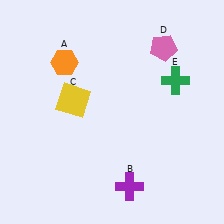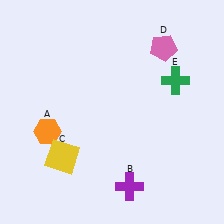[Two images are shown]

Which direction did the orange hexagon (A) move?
The orange hexagon (A) moved down.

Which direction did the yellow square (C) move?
The yellow square (C) moved down.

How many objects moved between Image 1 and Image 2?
2 objects moved between the two images.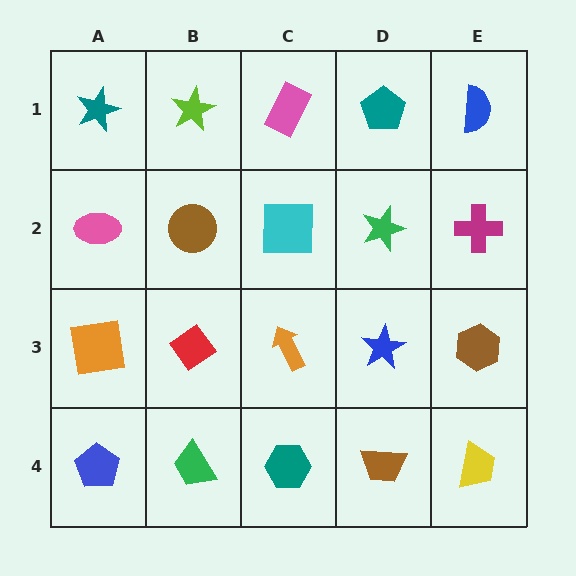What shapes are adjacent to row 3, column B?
A brown circle (row 2, column B), a green trapezoid (row 4, column B), an orange square (row 3, column A), an orange arrow (row 3, column C).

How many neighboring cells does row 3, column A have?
3.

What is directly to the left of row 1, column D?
A pink rectangle.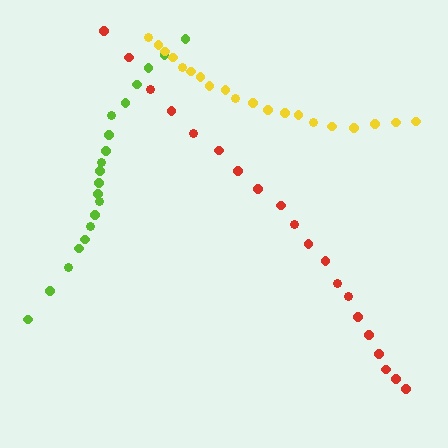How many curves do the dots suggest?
There are 3 distinct paths.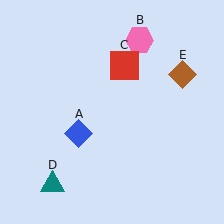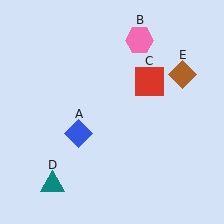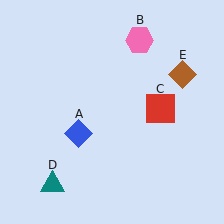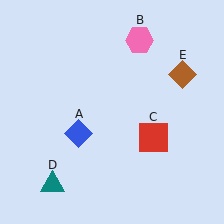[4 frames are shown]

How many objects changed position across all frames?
1 object changed position: red square (object C).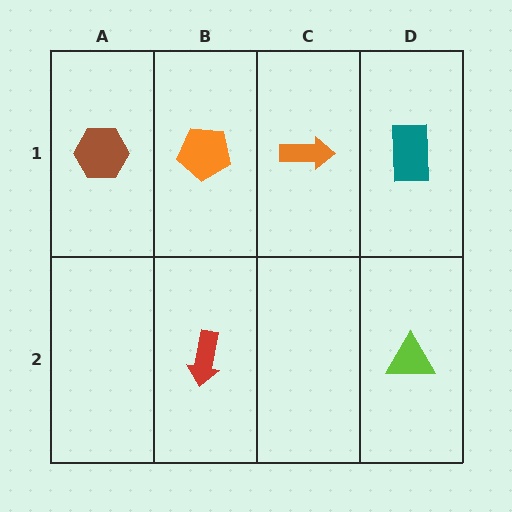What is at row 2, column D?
A lime triangle.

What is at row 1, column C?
An orange arrow.